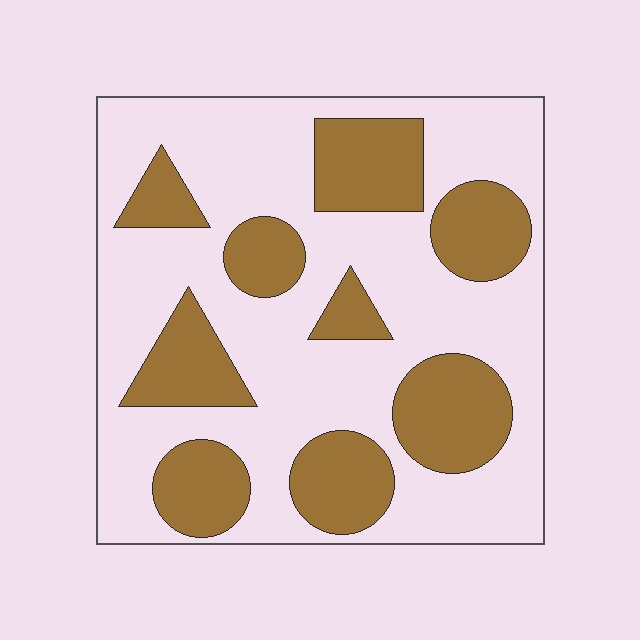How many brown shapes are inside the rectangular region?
9.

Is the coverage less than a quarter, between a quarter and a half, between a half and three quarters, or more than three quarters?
Between a quarter and a half.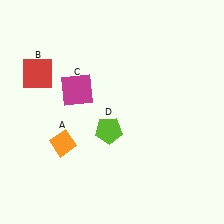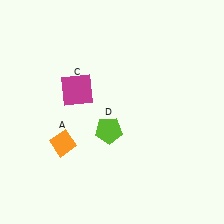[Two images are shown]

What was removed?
The red square (B) was removed in Image 2.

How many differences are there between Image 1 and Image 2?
There is 1 difference between the two images.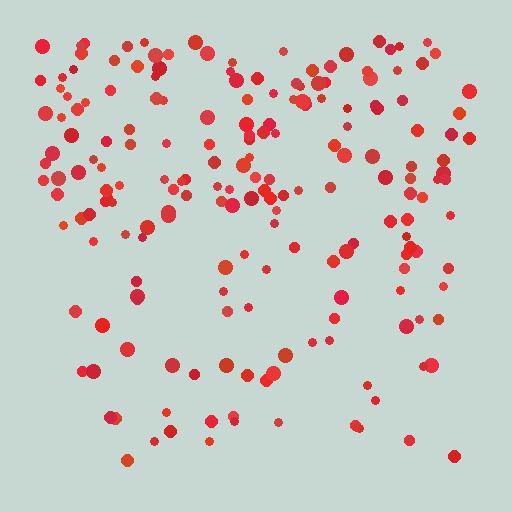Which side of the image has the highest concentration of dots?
The top.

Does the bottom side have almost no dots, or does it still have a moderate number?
Still a moderate number, just noticeably fewer than the top.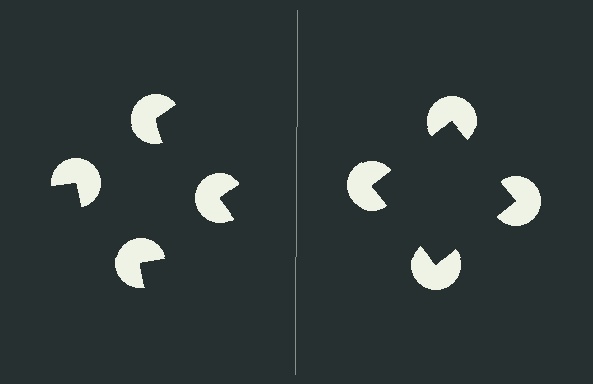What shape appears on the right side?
An illusory square.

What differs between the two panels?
The pac-man discs are positioned identically on both sides; only the wedge orientations differ. On the right they align to a square; on the left they are misaligned.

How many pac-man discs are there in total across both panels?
8 — 4 on each side.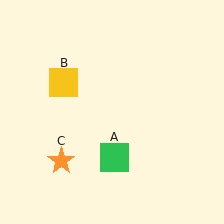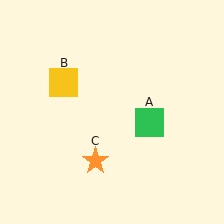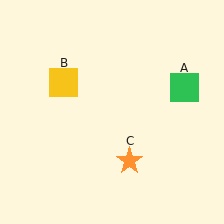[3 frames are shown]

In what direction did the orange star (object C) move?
The orange star (object C) moved right.